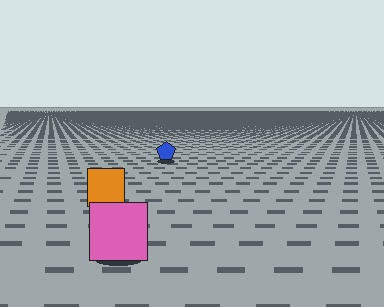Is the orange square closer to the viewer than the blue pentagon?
Yes. The orange square is closer — you can tell from the texture gradient: the ground texture is coarser near it.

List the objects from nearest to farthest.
From nearest to farthest: the pink square, the orange square, the blue pentagon.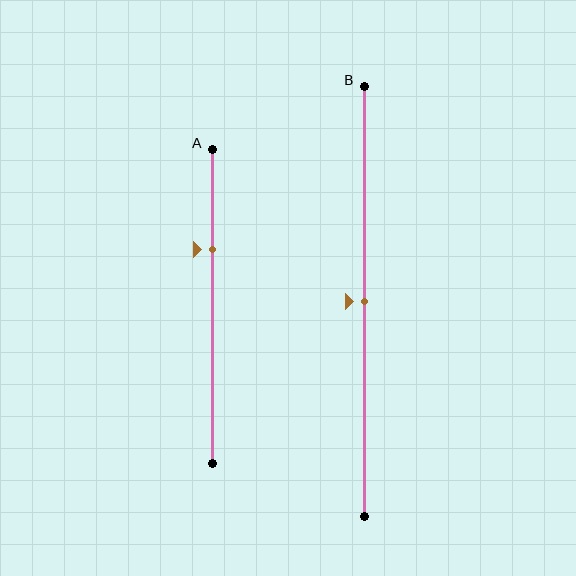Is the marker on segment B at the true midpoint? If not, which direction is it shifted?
Yes, the marker on segment B is at the true midpoint.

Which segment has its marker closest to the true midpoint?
Segment B has its marker closest to the true midpoint.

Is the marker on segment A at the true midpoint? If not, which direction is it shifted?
No, the marker on segment A is shifted upward by about 18% of the segment length.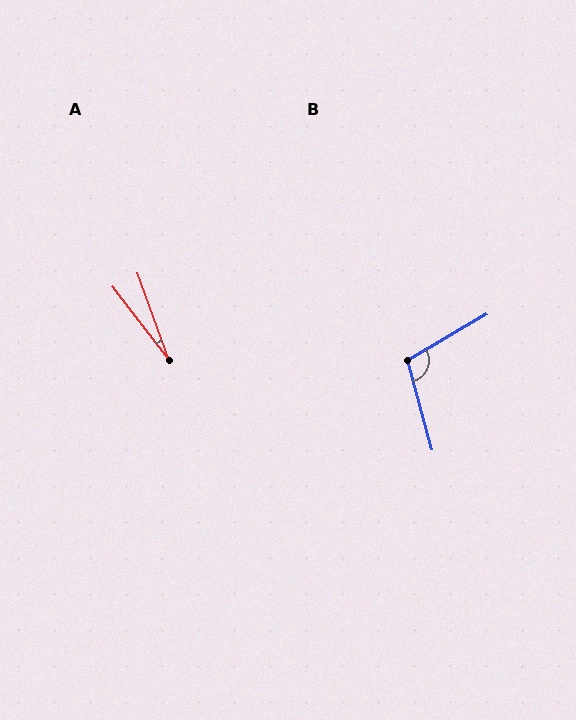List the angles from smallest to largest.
A (18°), B (105°).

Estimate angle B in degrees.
Approximately 105 degrees.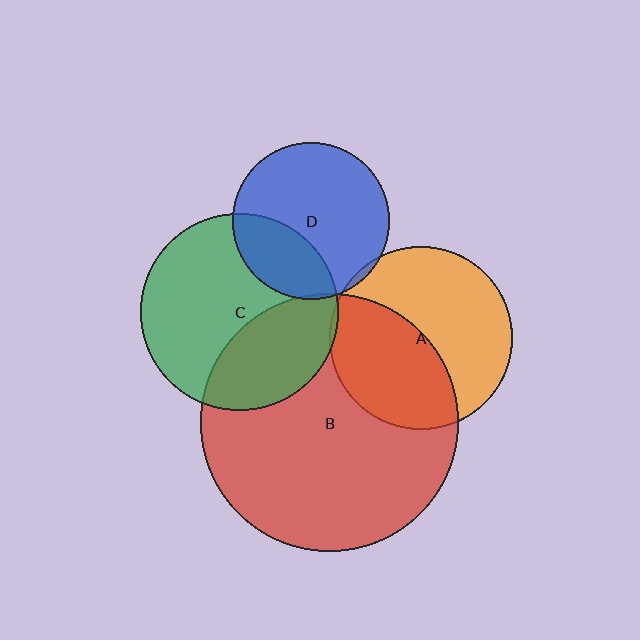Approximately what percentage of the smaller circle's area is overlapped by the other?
Approximately 35%.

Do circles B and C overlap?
Yes.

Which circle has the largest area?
Circle B (red).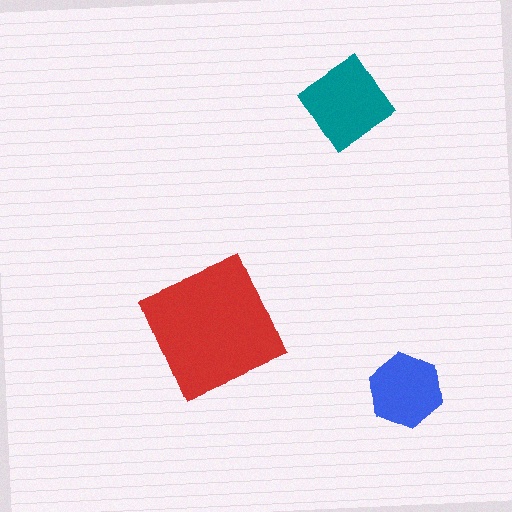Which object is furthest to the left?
The red square is leftmost.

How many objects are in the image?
There are 3 objects in the image.